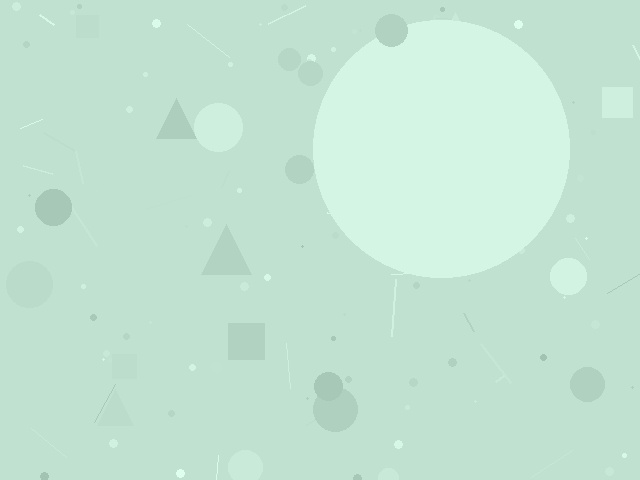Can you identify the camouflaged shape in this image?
The camouflaged shape is a circle.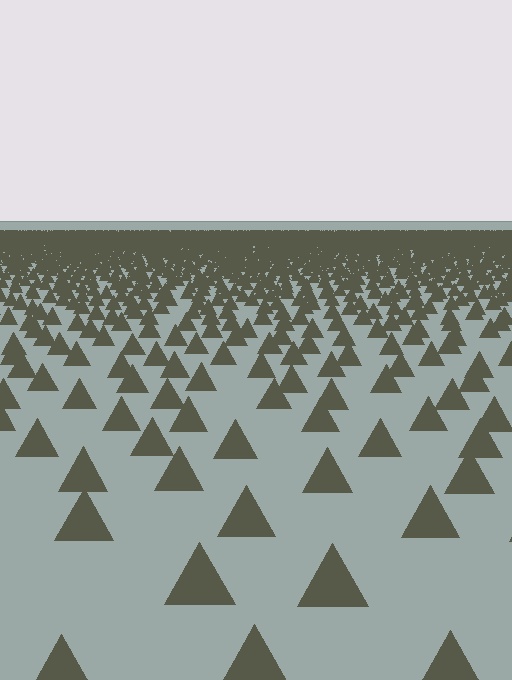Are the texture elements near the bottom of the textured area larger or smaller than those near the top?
Larger. Near the bottom, elements are closer to the viewer and appear at a bigger on-screen size.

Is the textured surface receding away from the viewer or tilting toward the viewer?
The surface is receding away from the viewer. Texture elements get smaller and denser toward the top.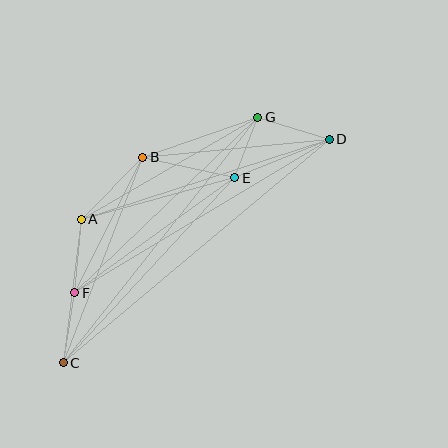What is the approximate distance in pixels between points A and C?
The distance between A and C is approximately 145 pixels.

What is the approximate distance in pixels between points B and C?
The distance between B and C is approximately 220 pixels.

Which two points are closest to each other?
Points E and G are closest to each other.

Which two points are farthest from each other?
Points C and D are farthest from each other.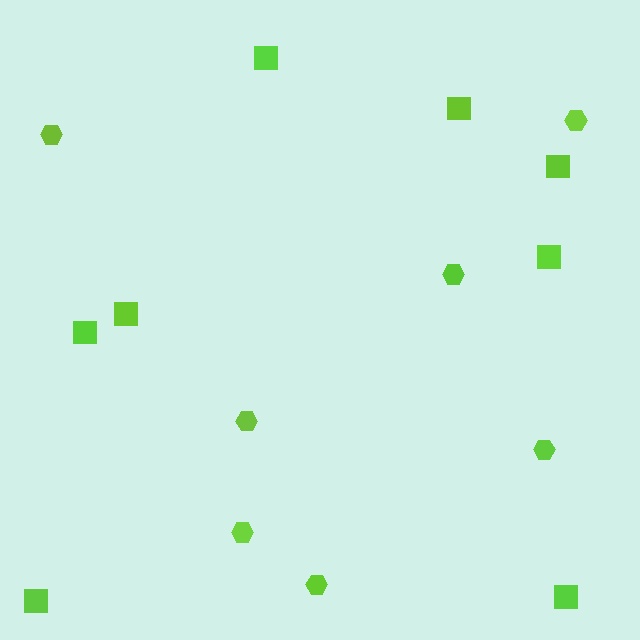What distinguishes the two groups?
There are 2 groups: one group of squares (8) and one group of hexagons (7).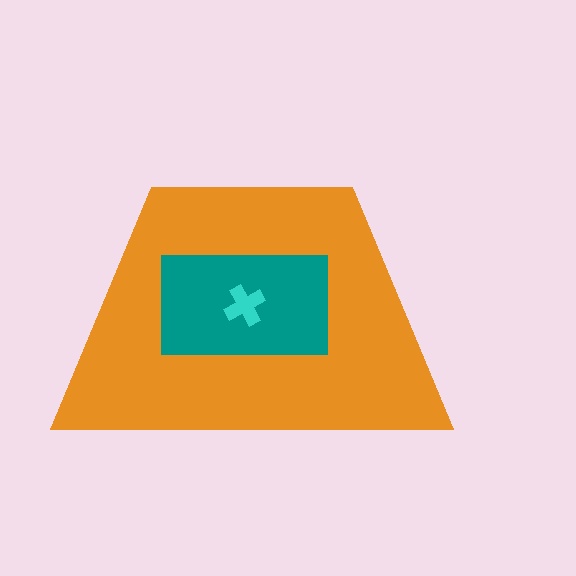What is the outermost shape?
The orange trapezoid.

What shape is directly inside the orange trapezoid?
The teal rectangle.